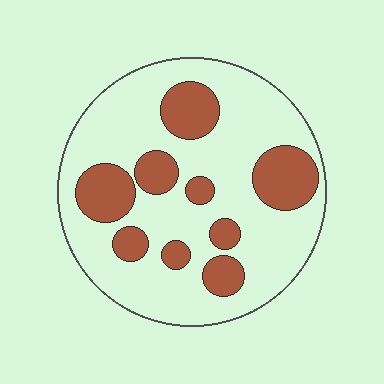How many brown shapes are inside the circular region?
9.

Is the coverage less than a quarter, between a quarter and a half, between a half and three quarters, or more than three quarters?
Between a quarter and a half.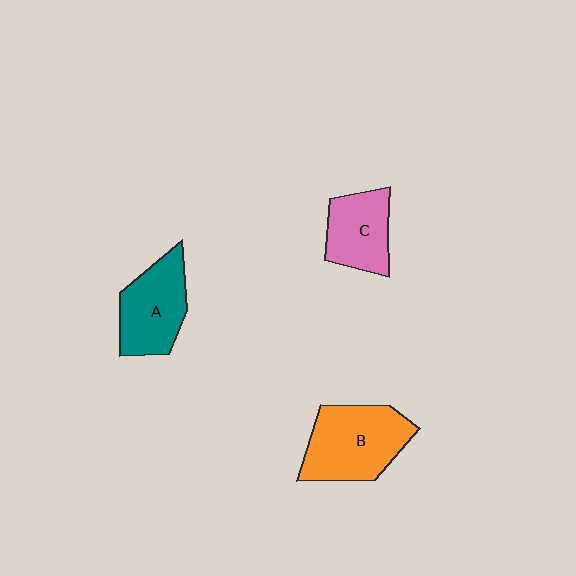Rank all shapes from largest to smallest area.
From largest to smallest: B (orange), A (teal), C (pink).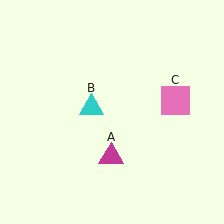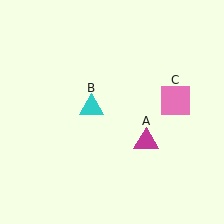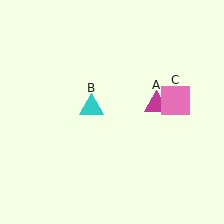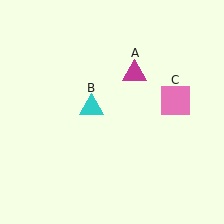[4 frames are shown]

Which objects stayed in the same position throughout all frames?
Cyan triangle (object B) and pink square (object C) remained stationary.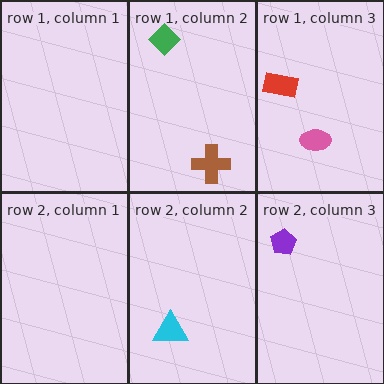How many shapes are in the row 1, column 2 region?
2.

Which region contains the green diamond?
The row 1, column 2 region.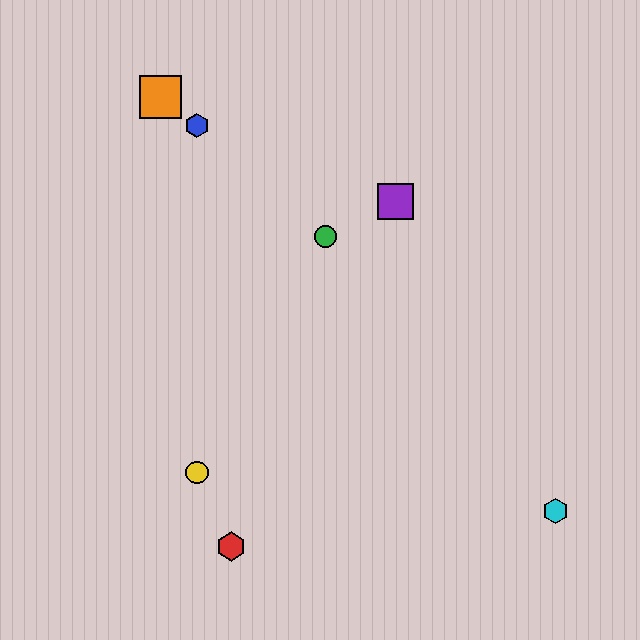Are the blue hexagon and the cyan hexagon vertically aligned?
No, the blue hexagon is at x≈197 and the cyan hexagon is at x≈555.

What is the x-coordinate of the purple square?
The purple square is at x≈395.